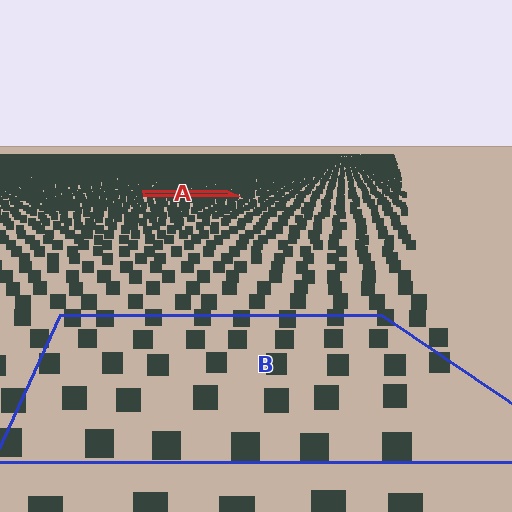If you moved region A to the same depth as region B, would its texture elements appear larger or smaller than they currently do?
They would appear larger. At a closer depth, the same texture elements are projected at a bigger on-screen size.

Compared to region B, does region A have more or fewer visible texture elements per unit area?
Region A has more texture elements per unit area — they are packed more densely because it is farther away.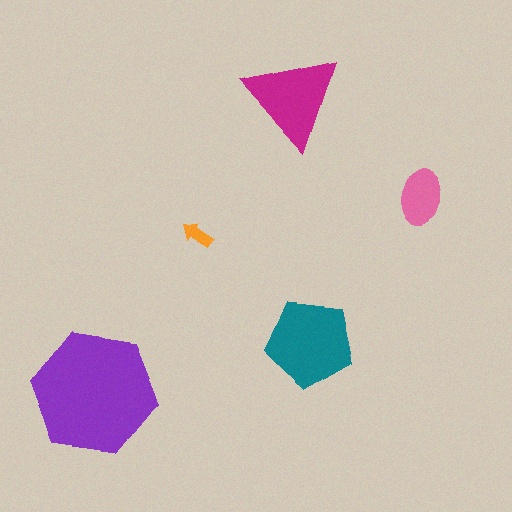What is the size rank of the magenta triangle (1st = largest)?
3rd.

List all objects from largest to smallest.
The purple hexagon, the teal pentagon, the magenta triangle, the pink ellipse, the orange arrow.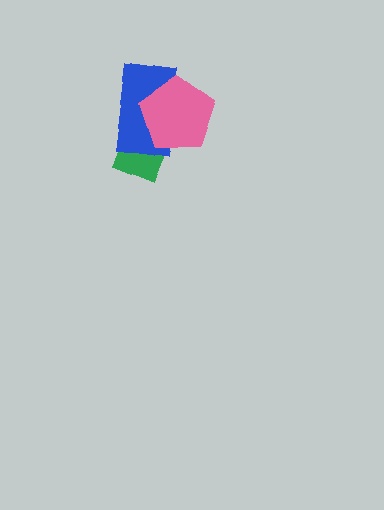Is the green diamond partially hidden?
Yes, it is partially covered by another shape.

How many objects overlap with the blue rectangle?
2 objects overlap with the blue rectangle.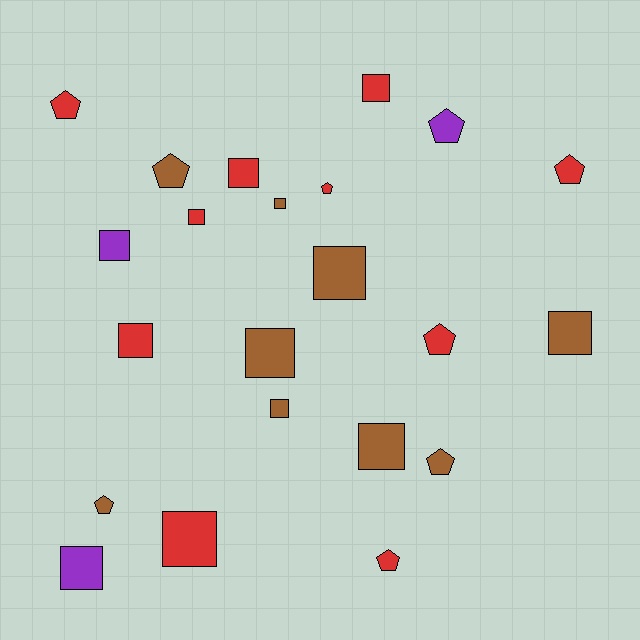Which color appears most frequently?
Red, with 10 objects.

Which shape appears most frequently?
Square, with 13 objects.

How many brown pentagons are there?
There are 3 brown pentagons.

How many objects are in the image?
There are 22 objects.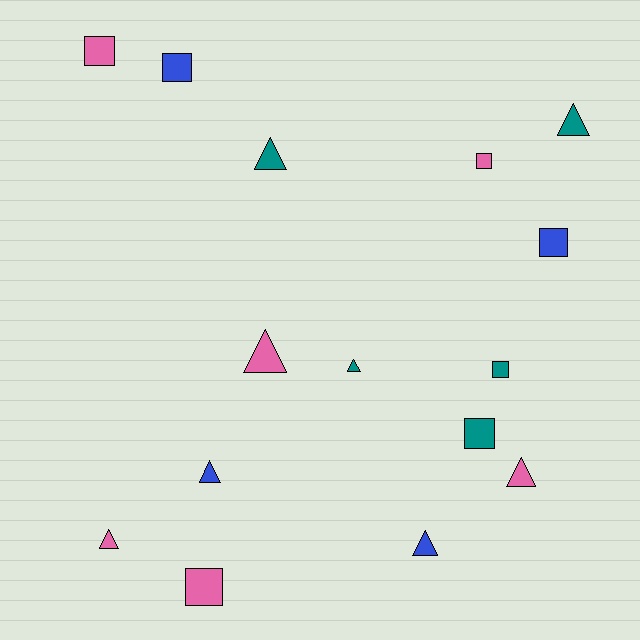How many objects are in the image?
There are 15 objects.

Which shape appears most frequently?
Triangle, with 8 objects.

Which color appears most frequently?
Pink, with 6 objects.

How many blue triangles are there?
There are 2 blue triangles.